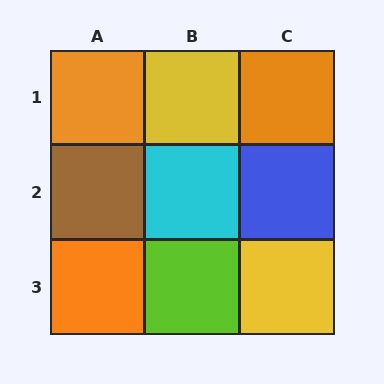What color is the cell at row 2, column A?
Brown.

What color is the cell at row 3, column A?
Orange.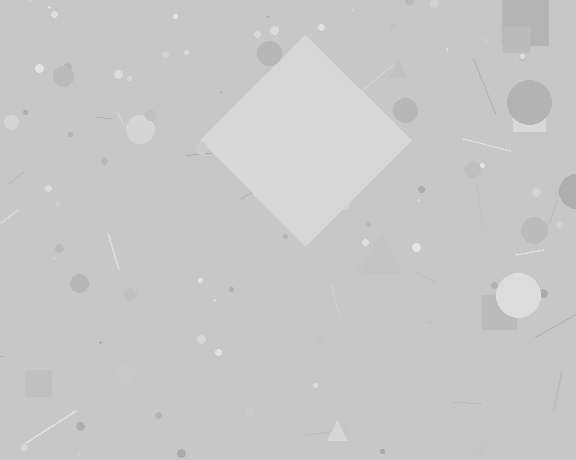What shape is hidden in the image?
A diamond is hidden in the image.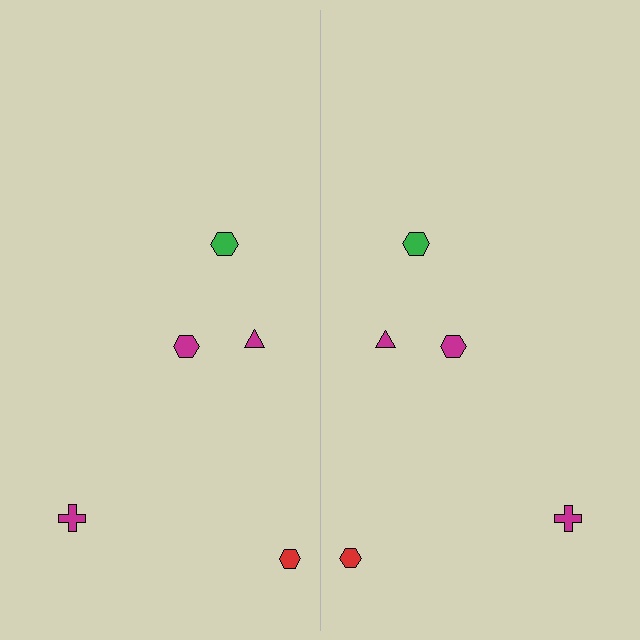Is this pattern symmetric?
Yes, this pattern has bilateral (reflection) symmetry.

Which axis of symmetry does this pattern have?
The pattern has a vertical axis of symmetry running through the center of the image.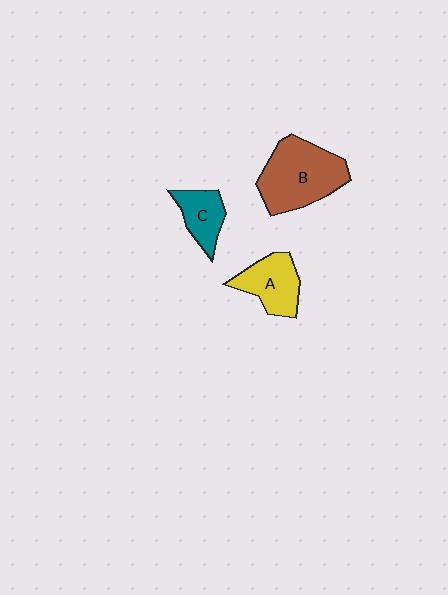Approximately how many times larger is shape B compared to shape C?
Approximately 2.1 times.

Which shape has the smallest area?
Shape C (teal).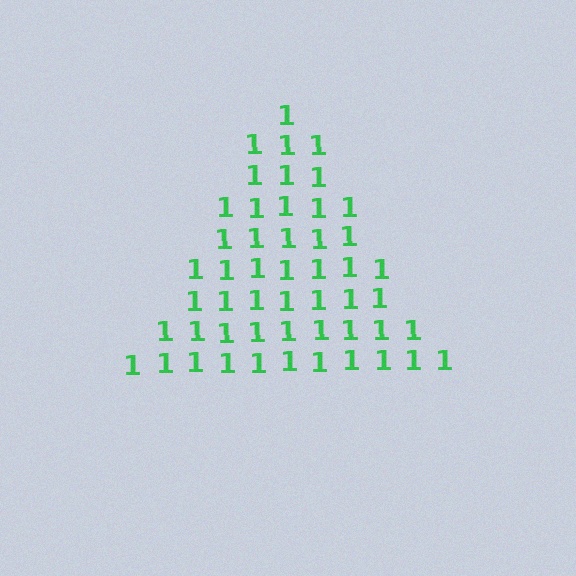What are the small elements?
The small elements are digit 1's.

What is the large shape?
The large shape is a triangle.